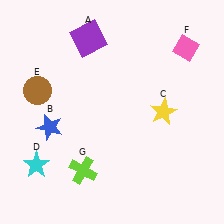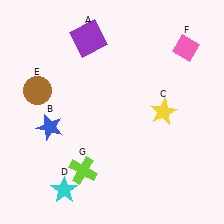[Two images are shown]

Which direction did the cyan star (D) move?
The cyan star (D) moved right.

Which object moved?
The cyan star (D) moved right.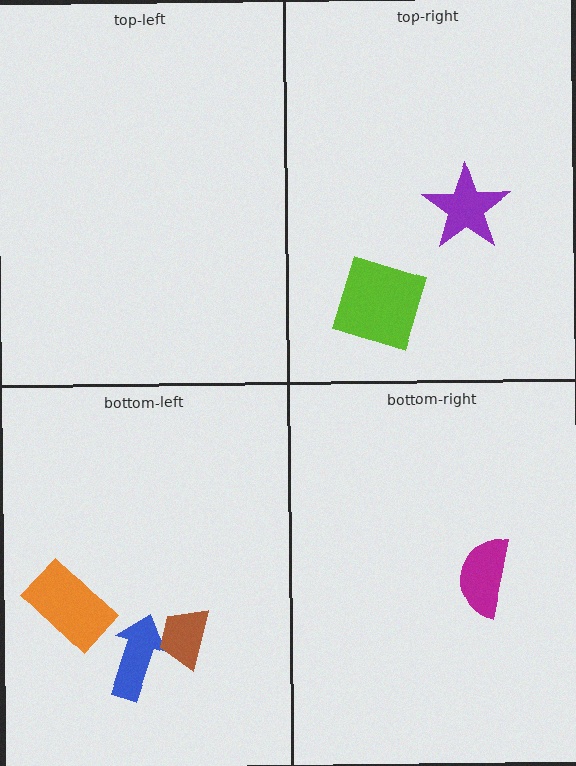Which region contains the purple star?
The top-right region.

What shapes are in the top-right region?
The lime square, the purple star.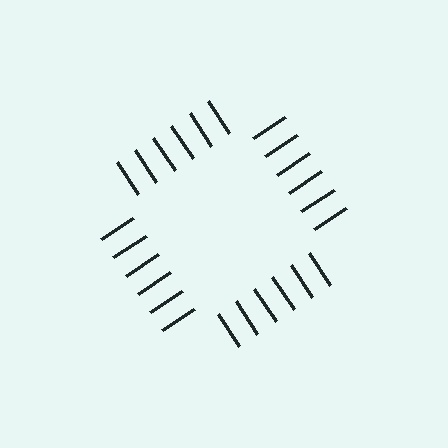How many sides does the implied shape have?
4 sides — the line-ends trace a square.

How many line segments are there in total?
24 — 6 along each of the 4 edges.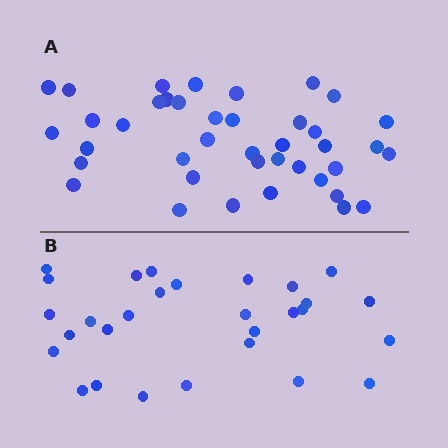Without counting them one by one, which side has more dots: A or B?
Region A (the top region) has more dots.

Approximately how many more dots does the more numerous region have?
Region A has roughly 12 or so more dots than region B.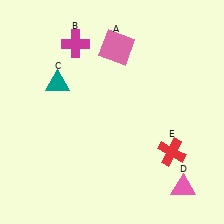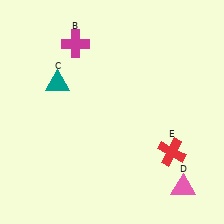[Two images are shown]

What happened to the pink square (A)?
The pink square (A) was removed in Image 2. It was in the top-right area of Image 1.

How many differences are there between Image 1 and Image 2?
There is 1 difference between the two images.